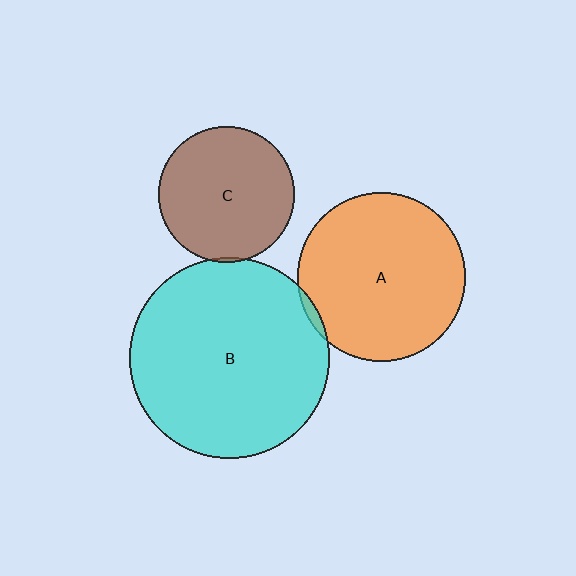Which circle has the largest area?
Circle B (cyan).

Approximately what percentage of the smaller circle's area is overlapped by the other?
Approximately 5%.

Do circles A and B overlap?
Yes.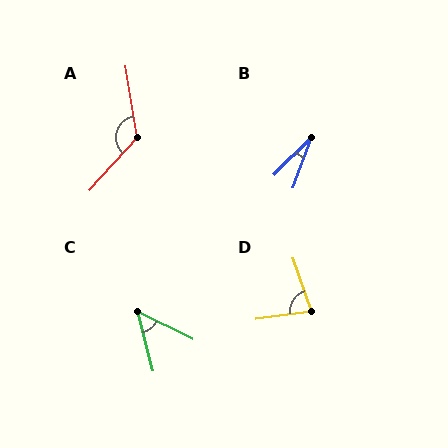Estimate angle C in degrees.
Approximately 49 degrees.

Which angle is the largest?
A, at approximately 129 degrees.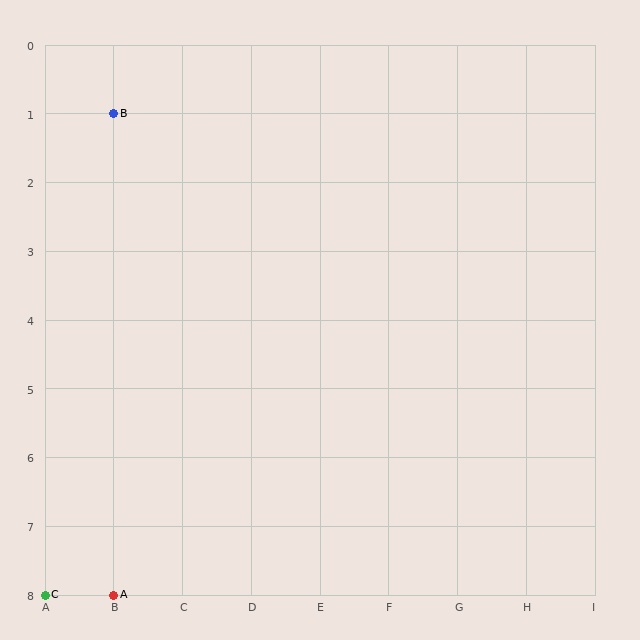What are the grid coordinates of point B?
Point B is at grid coordinates (B, 1).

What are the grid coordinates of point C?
Point C is at grid coordinates (A, 8).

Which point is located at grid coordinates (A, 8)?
Point C is at (A, 8).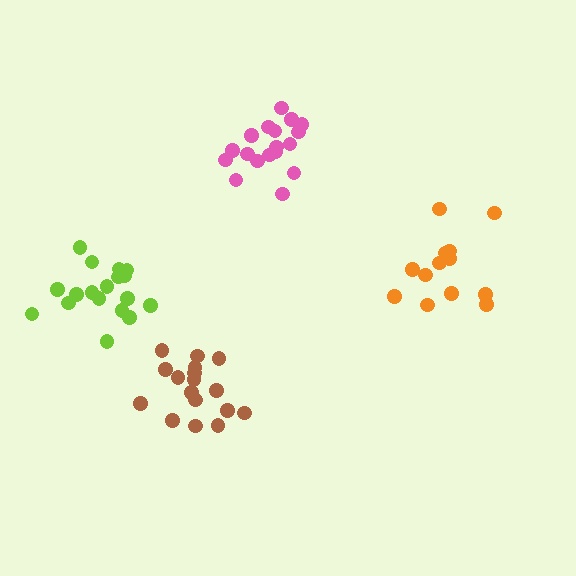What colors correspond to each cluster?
The clusters are colored: orange, lime, brown, pink.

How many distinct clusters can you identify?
There are 4 distinct clusters.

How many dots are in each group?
Group 1: 14 dots, Group 2: 18 dots, Group 3: 17 dots, Group 4: 18 dots (67 total).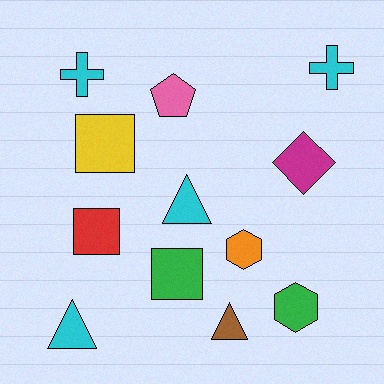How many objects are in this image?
There are 12 objects.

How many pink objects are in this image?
There is 1 pink object.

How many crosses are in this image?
There are 2 crosses.